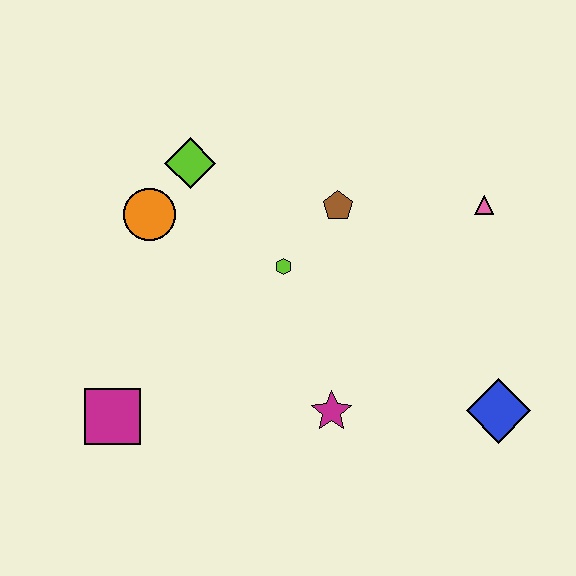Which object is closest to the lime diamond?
The orange circle is closest to the lime diamond.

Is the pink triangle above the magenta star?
Yes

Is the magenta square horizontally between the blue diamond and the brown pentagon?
No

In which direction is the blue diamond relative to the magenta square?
The blue diamond is to the right of the magenta square.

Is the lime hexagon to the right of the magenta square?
Yes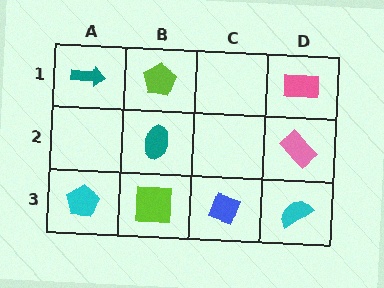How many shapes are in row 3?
4 shapes.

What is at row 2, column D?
A pink rectangle.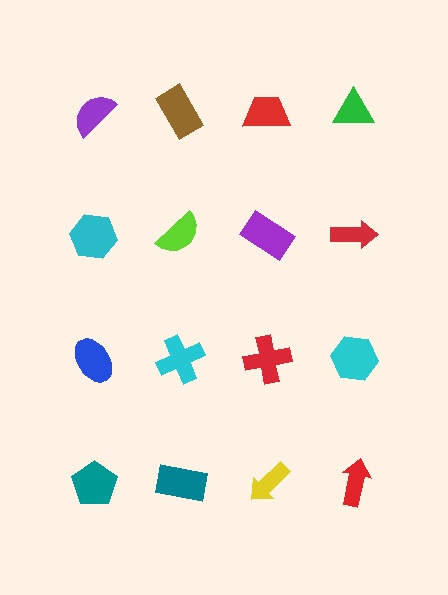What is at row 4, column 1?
A teal pentagon.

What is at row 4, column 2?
A teal rectangle.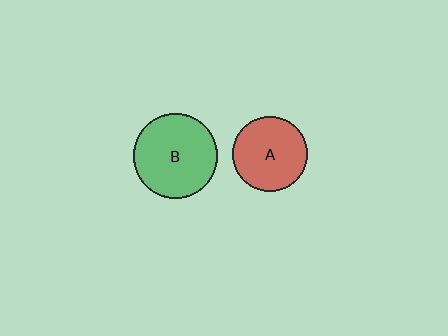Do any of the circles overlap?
No, none of the circles overlap.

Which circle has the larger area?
Circle B (green).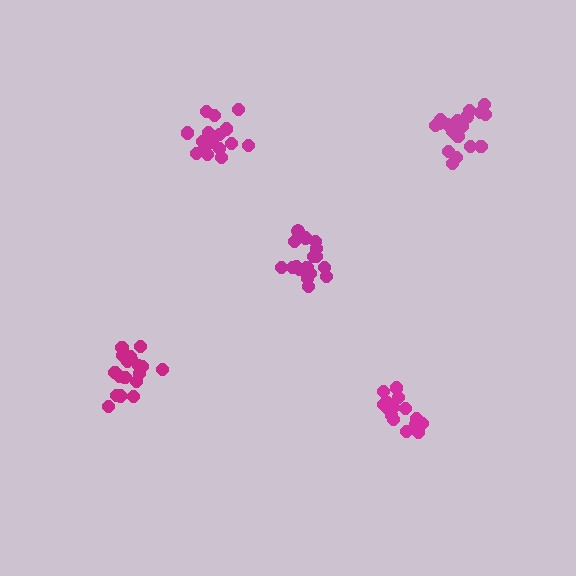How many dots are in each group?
Group 1: 18 dots, Group 2: 19 dots, Group 3: 18 dots, Group 4: 18 dots, Group 5: 16 dots (89 total).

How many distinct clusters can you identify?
There are 5 distinct clusters.